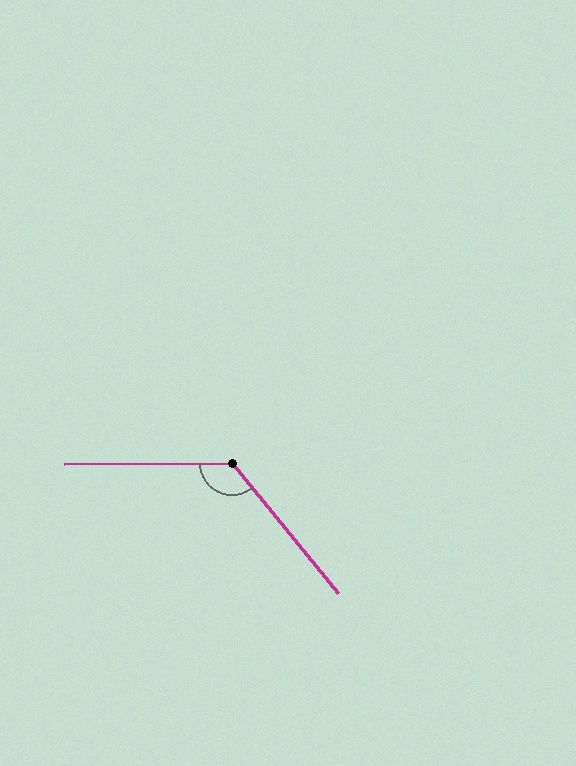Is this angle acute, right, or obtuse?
It is obtuse.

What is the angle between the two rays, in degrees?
Approximately 129 degrees.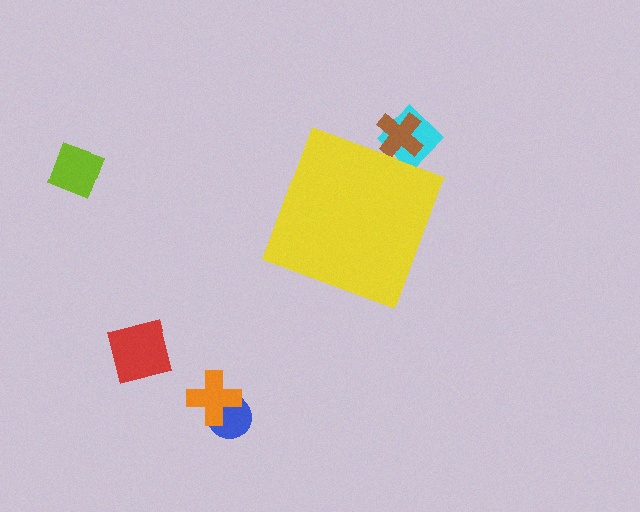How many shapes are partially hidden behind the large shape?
2 shapes are partially hidden.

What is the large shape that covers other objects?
A yellow diamond.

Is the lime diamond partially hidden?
No, the lime diamond is fully visible.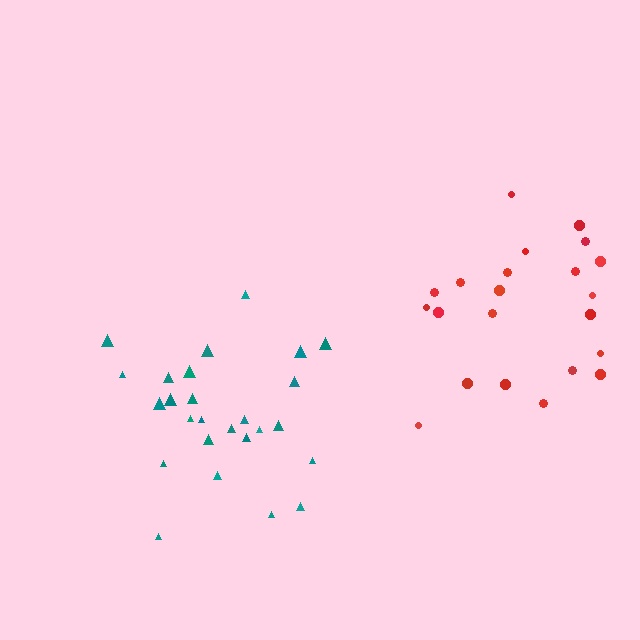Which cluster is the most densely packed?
Teal.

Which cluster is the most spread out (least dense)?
Red.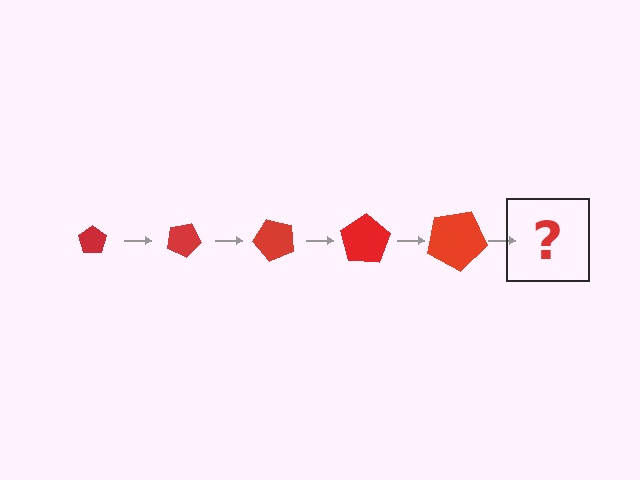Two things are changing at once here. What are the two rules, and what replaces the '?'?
The two rules are that the pentagon grows larger each step and it rotates 25 degrees each step. The '?' should be a pentagon, larger than the previous one and rotated 125 degrees from the start.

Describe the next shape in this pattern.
It should be a pentagon, larger than the previous one and rotated 125 degrees from the start.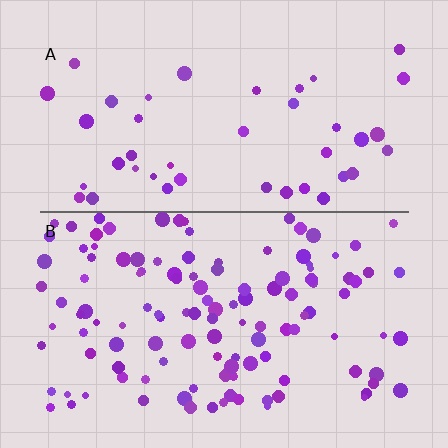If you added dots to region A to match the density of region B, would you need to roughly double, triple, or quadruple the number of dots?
Approximately triple.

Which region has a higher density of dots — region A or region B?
B (the bottom).